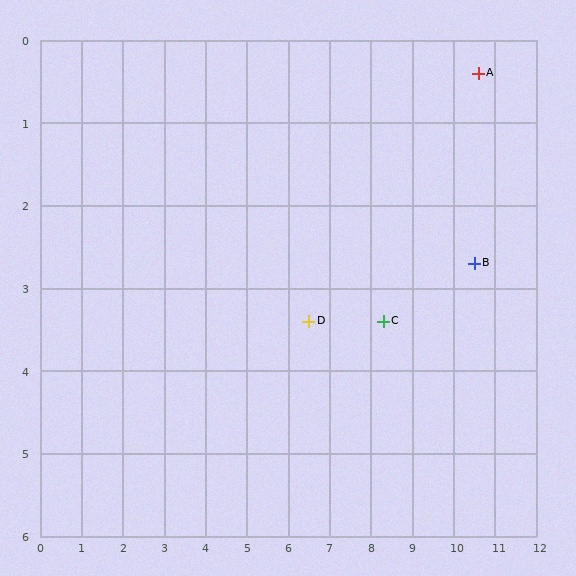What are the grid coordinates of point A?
Point A is at approximately (10.6, 0.4).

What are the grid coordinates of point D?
Point D is at approximately (6.5, 3.4).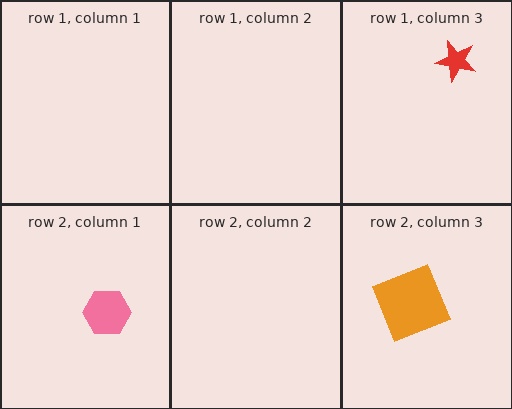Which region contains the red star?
The row 1, column 3 region.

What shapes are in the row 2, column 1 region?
The pink hexagon.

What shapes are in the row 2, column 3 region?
The orange square.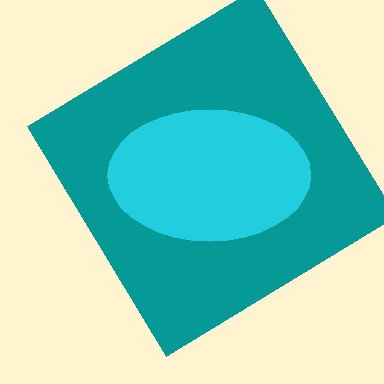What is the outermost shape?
The teal diamond.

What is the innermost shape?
The cyan ellipse.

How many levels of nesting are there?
2.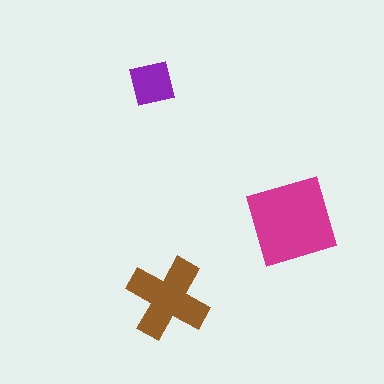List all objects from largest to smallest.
The magenta diamond, the brown cross, the purple square.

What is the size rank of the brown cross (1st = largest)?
2nd.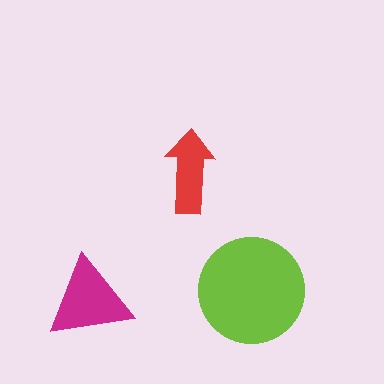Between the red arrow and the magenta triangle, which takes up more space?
The magenta triangle.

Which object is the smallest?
The red arrow.